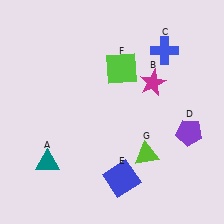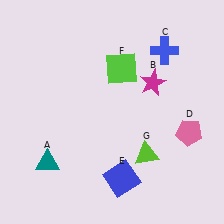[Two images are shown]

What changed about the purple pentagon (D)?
In Image 1, D is purple. In Image 2, it changed to pink.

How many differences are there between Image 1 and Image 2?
There is 1 difference between the two images.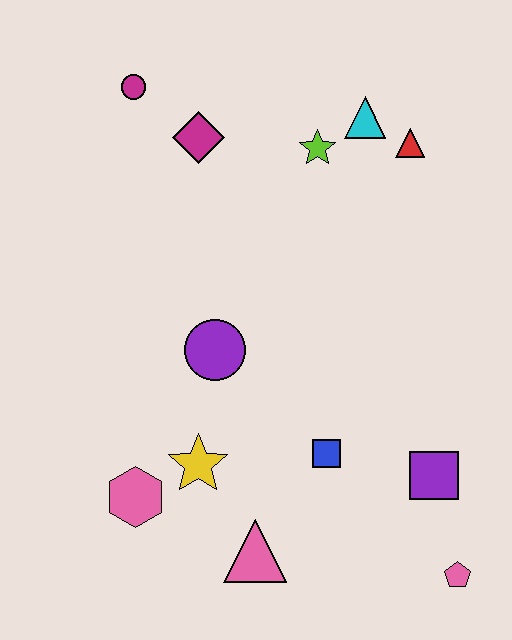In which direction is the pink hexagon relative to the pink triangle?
The pink hexagon is to the left of the pink triangle.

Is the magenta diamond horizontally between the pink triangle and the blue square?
No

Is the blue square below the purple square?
No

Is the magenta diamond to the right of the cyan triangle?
No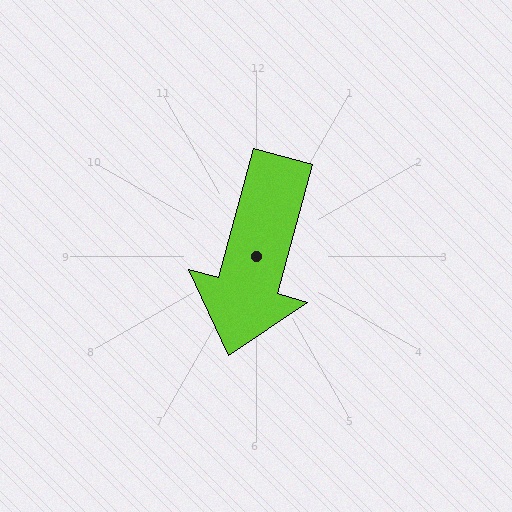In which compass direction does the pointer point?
South.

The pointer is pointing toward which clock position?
Roughly 7 o'clock.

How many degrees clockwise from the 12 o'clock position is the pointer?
Approximately 195 degrees.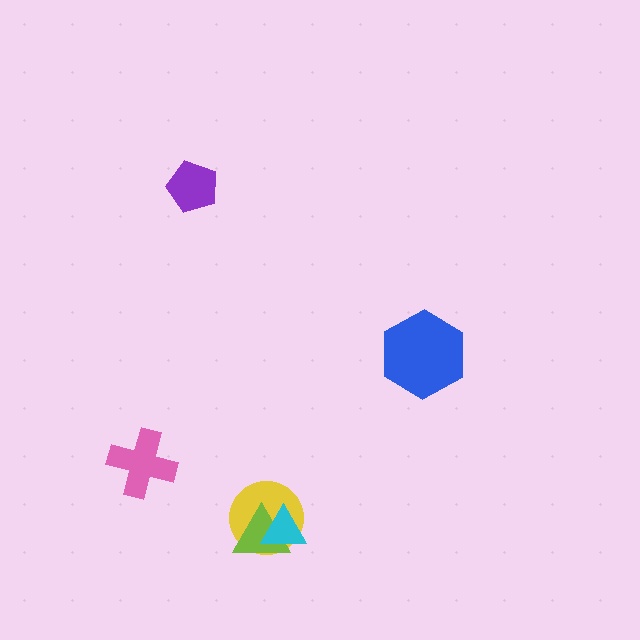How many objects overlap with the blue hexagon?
0 objects overlap with the blue hexagon.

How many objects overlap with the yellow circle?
2 objects overlap with the yellow circle.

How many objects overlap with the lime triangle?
2 objects overlap with the lime triangle.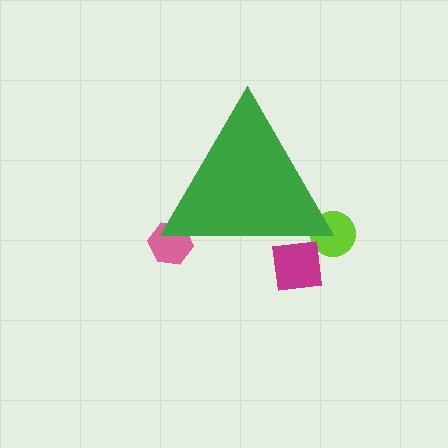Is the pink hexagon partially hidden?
Yes, the pink hexagon is partially hidden behind the green triangle.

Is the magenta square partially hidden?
Yes, the magenta square is partially hidden behind the green triangle.